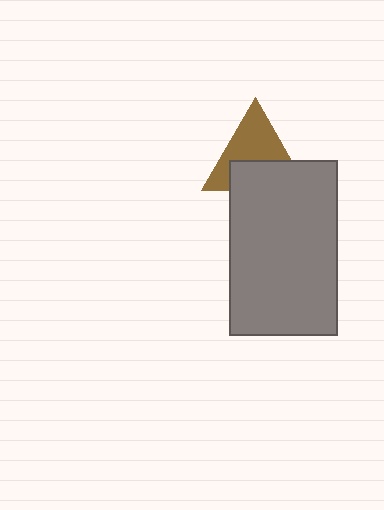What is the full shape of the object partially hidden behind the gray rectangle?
The partially hidden object is a brown triangle.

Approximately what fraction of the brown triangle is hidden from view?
Roughly 44% of the brown triangle is hidden behind the gray rectangle.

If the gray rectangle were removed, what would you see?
You would see the complete brown triangle.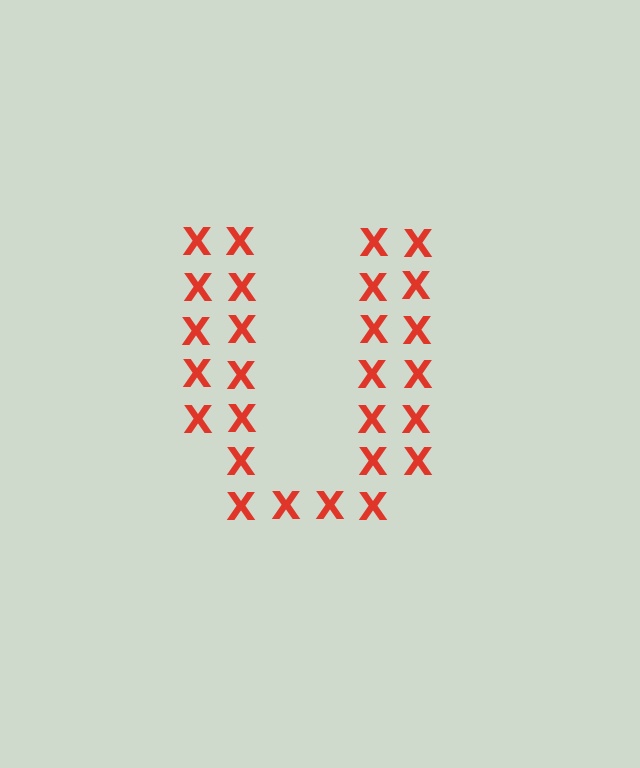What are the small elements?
The small elements are letter X's.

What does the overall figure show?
The overall figure shows the letter U.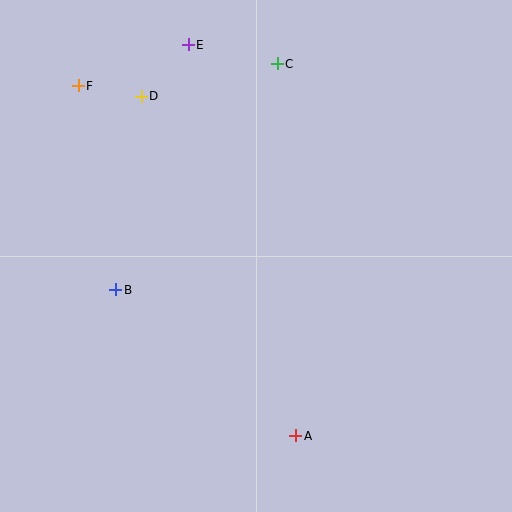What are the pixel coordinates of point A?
Point A is at (296, 436).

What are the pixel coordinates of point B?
Point B is at (116, 290).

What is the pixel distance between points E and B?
The distance between E and B is 255 pixels.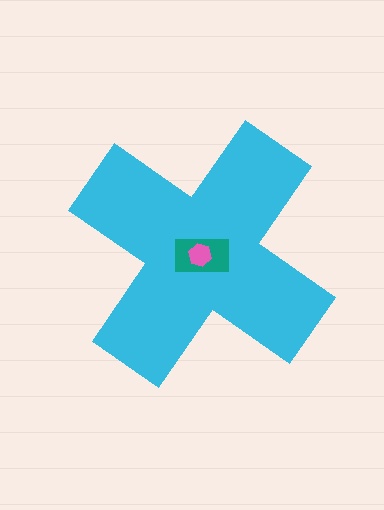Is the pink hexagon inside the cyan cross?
Yes.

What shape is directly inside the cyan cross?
The teal rectangle.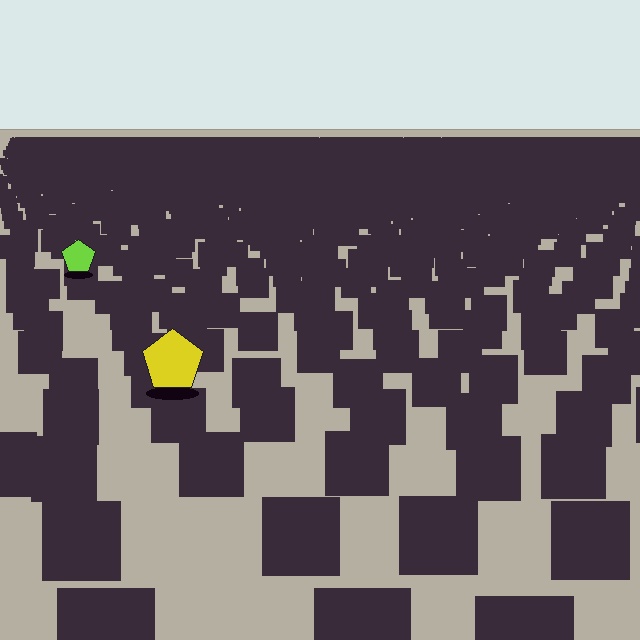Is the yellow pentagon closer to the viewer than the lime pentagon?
Yes. The yellow pentagon is closer — you can tell from the texture gradient: the ground texture is coarser near it.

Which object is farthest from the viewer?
The lime pentagon is farthest from the viewer. It appears smaller and the ground texture around it is denser.